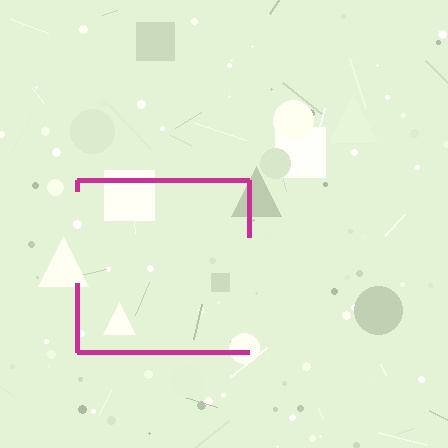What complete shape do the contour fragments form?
The contour fragments form a square.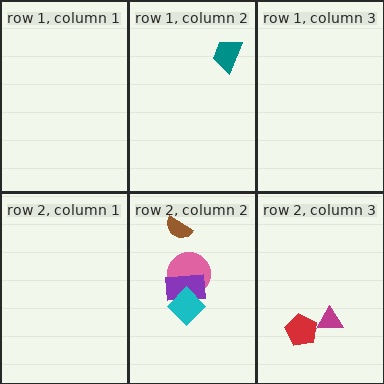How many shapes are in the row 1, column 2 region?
1.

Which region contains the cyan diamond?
The row 2, column 2 region.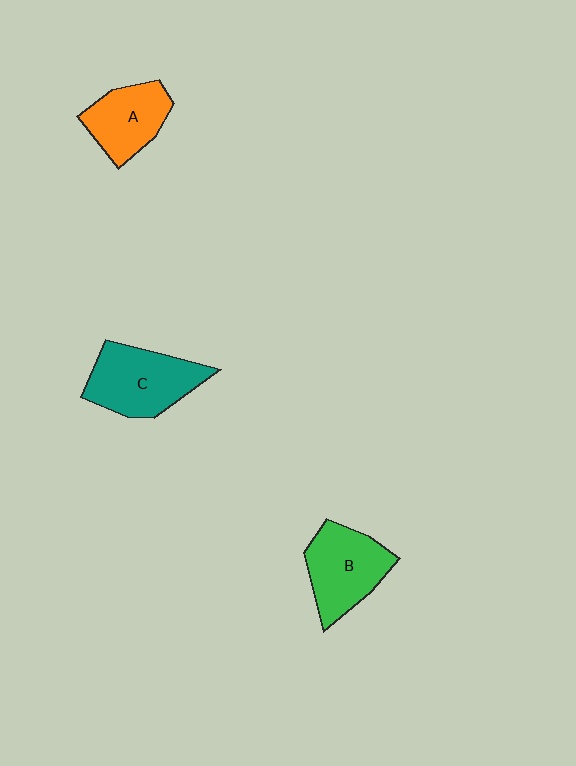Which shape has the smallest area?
Shape A (orange).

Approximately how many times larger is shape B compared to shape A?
Approximately 1.2 times.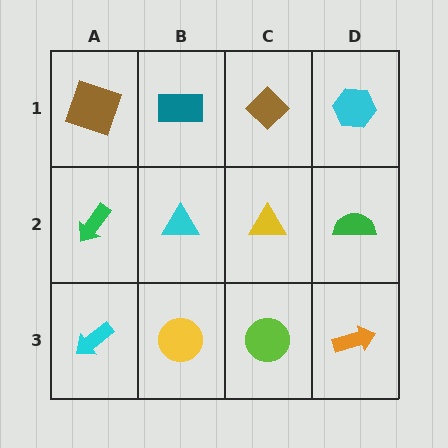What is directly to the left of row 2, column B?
A green arrow.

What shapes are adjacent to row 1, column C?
A yellow triangle (row 2, column C), a teal rectangle (row 1, column B), a cyan hexagon (row 1, column D).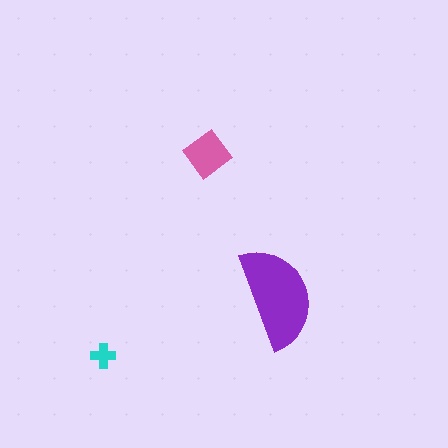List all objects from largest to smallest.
The purple semicircle, the pink diamond, the cyan cross.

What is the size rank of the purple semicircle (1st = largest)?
1st.